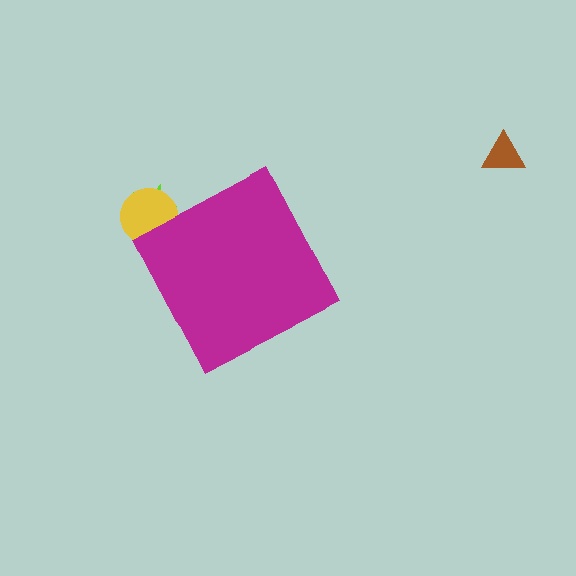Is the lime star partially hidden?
Yes, the lime star is partially hidden behind the magenta diamond.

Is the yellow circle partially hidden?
Yes, the yellow circle is partially hidden behind the magenta diamond.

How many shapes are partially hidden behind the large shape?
2 shapes are partially hidden.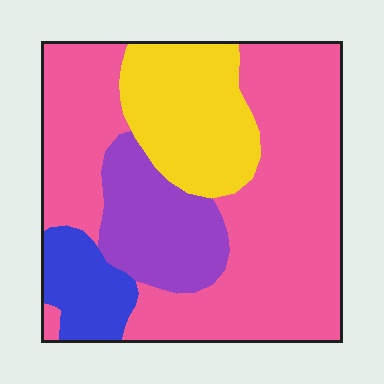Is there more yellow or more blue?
Yellow.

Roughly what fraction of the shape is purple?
Purple covers 15% of the shape.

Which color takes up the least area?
Blue, at roughly 10%.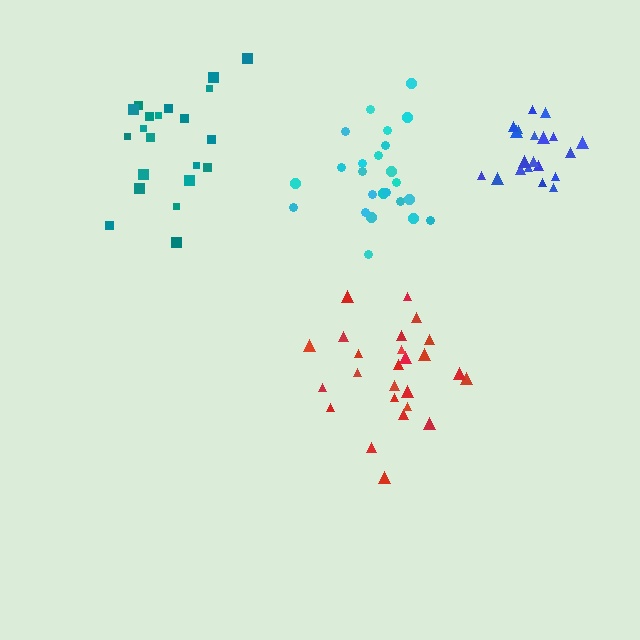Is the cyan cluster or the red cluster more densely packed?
Cyan.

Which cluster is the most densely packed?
Blue.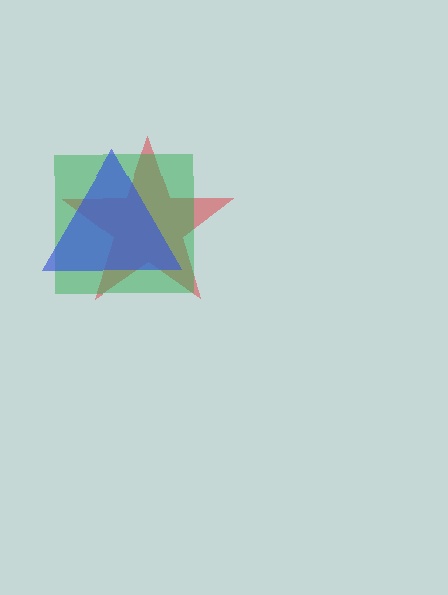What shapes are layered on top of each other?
The layered shapes are: a red star, a green square, a blue triangle.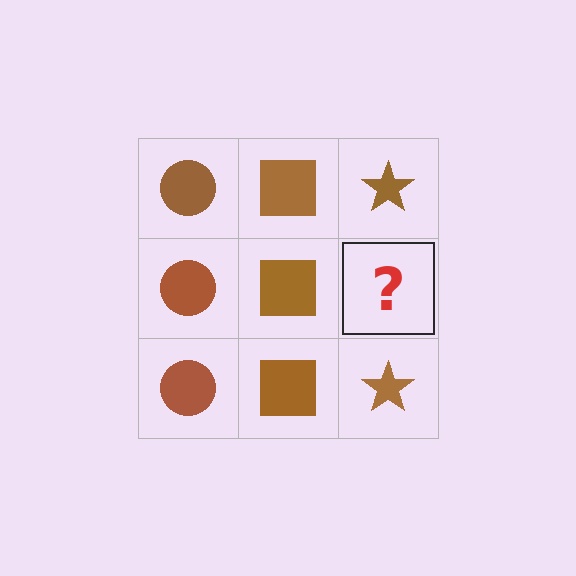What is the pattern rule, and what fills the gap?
The rule is that each column has a consistent shape. The gap should be filled with a brown star.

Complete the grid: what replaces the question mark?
The question mark should be replaced with a brown star.